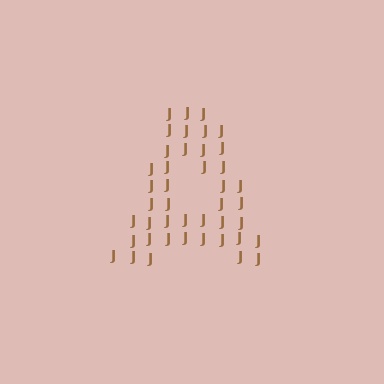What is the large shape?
The large shape is the letter A.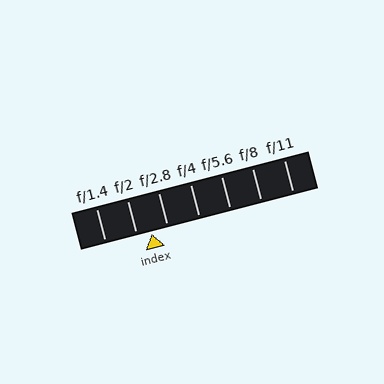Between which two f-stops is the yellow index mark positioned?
The index mark is between f/2 and f/2.8.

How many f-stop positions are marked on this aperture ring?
There are 7 f-stop positions marked.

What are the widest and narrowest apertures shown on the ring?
The widest aperture shown is f/1.4 and the narrowest is f/11.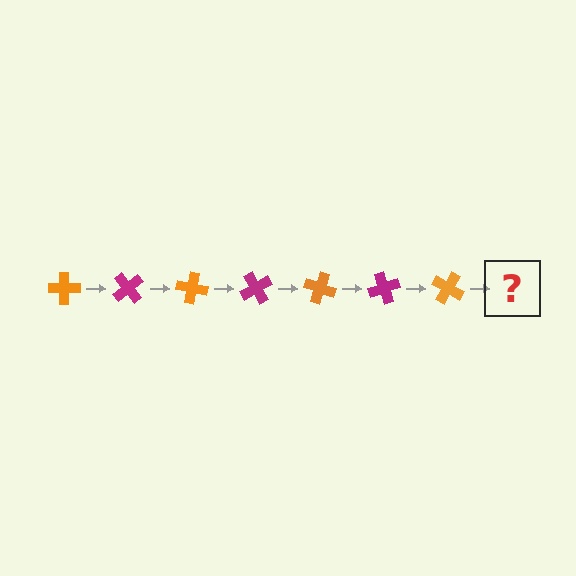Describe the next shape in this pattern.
It should be a magenta cross, rotated 350 degrees from the start.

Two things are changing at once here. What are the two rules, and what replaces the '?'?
The two rules are that it rotates 50 degrees each step and the color cycles through orange and magenta. The '?' should be a magenta cross, rotated 350 degrees from the start.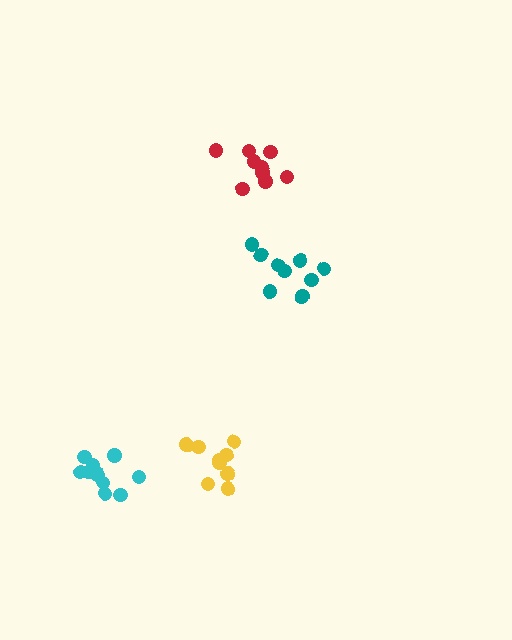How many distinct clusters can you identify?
There are 4 distinct clusters.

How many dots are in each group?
Group 1: 9 dots, Group 2: 9 dots, Group 3: 11 dots, Group 4: 9 dots (38 total).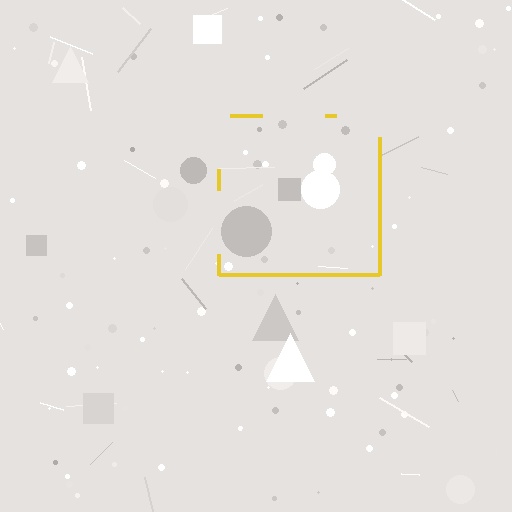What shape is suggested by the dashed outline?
The dashed outline suggests a square.